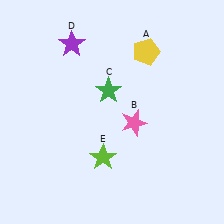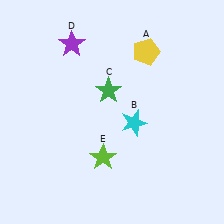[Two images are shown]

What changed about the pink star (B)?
In Image 1, B is pink. In Image 2, it changed to cyan.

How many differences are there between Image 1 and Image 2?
There is 1 difference between the two images.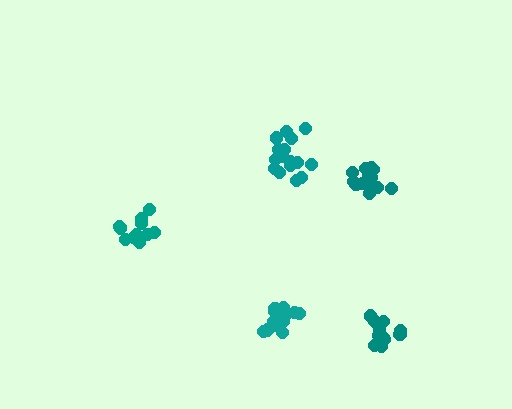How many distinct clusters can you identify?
There are 5 distinct clusters.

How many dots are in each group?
Group 1: 16 dots, Group 2: 16 dots, Group 3: 12 dots, Group 4: 12 dots, Group 5: 14 dots (70 total).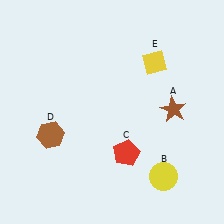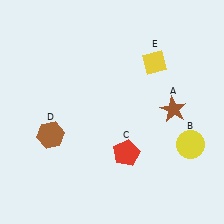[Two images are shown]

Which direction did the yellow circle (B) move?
The yellow circle (B) moved up.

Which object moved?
The yellow circle (B) moved up.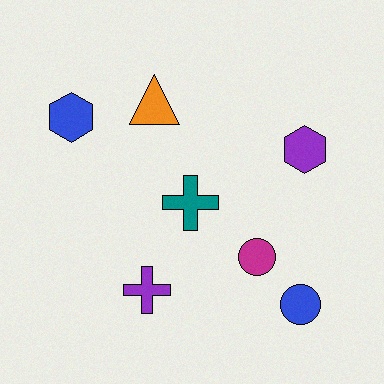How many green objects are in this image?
There are no green objects.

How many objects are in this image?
There are 7 objects.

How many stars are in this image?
There are no stars.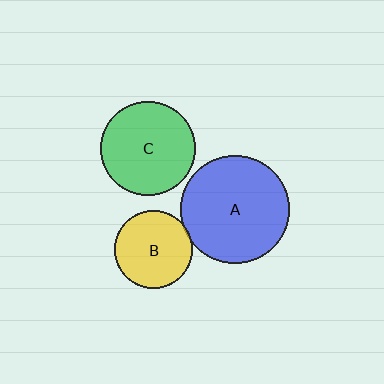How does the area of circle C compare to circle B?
Approximately 1.5 times.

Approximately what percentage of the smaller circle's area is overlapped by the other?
Approximately 5%.